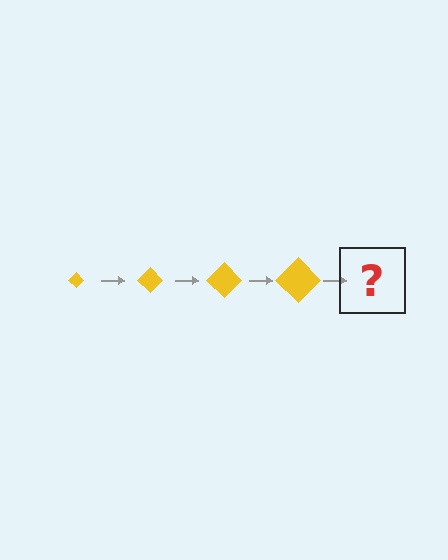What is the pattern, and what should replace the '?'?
The pattern is that the diamond gets progressively larger each step. The '?' should be a yellow diamond, larger than the previous one.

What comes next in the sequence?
The next element should be a yellow diamond, larger than the previous one.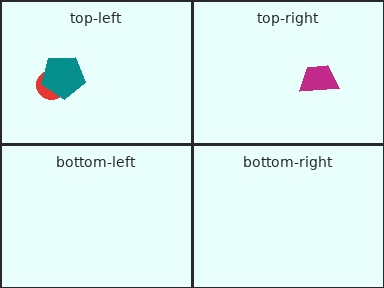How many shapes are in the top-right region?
1.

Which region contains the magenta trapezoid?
The top-right region.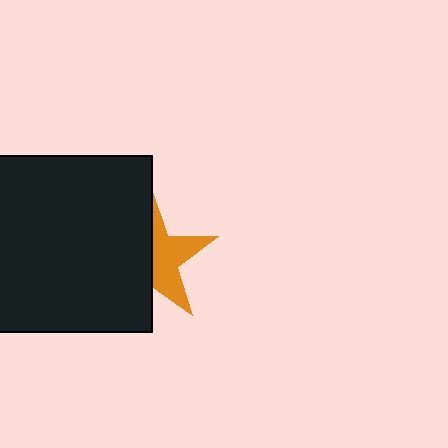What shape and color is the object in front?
The object in front is a black square.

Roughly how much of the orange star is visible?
About half of it is visible (roughly 46%).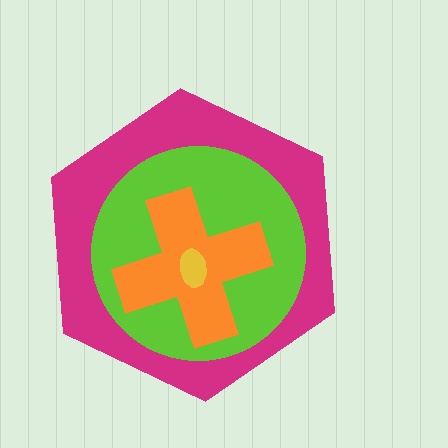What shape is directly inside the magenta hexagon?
The lime circle.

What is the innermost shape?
The yellow ellipse.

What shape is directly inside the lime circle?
The orange cross.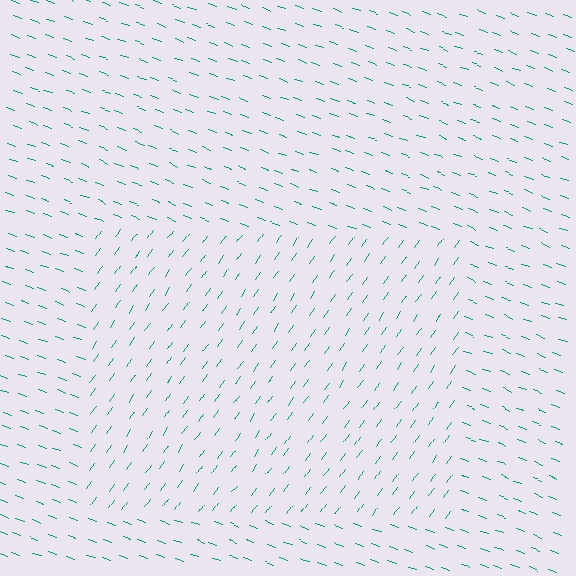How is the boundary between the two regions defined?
The boundary is defined purely by a change in line orientation (approximately 75 degrees difference). All lines are the same color and thickness.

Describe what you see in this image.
The image is filled with small teal line segments. A rectangle region in the image has lines oriented differently from the surrounding lines, creating a visible texture boundary.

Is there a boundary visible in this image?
Yes, there is a texture boundary formed by a change in line orientation.